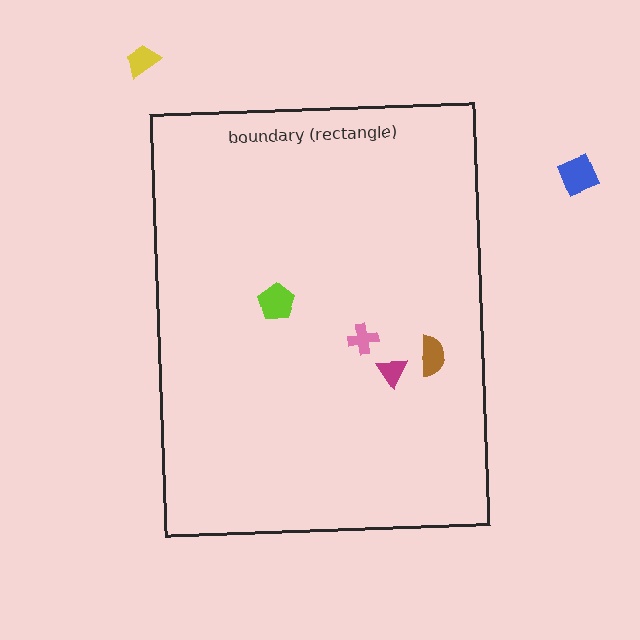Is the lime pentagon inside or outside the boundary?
Inside.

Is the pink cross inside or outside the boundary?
Inside.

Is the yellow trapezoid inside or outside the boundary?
Outside.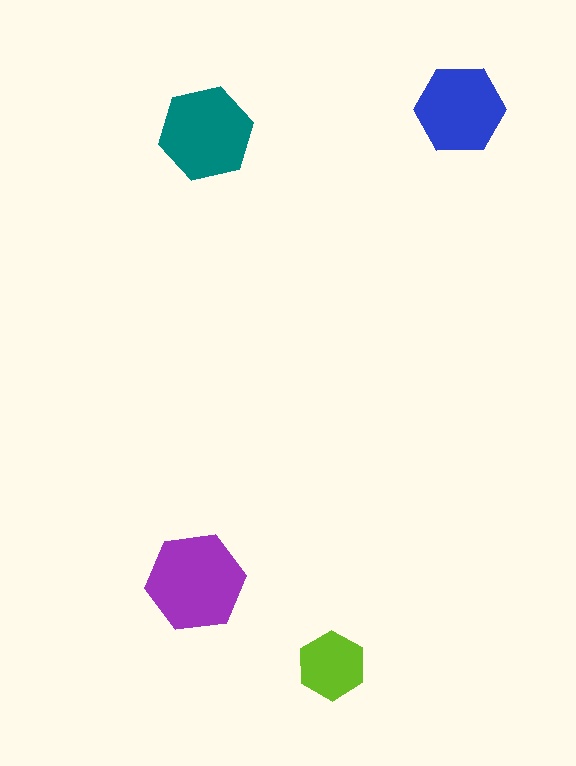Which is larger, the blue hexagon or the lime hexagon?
The blue one.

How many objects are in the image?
There are 4 objects in the image.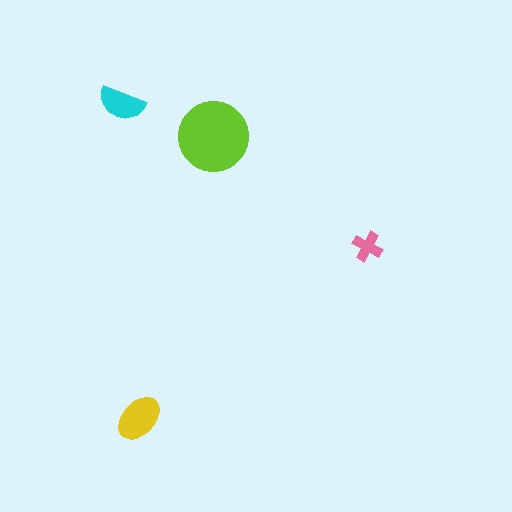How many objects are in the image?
There are 4 objects in the image.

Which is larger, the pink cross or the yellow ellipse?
The yellow ellipse.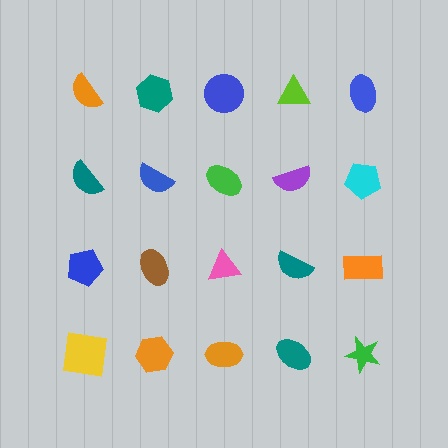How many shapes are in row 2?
5 shapes.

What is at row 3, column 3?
A pink triangle.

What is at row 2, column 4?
A purple semicircle.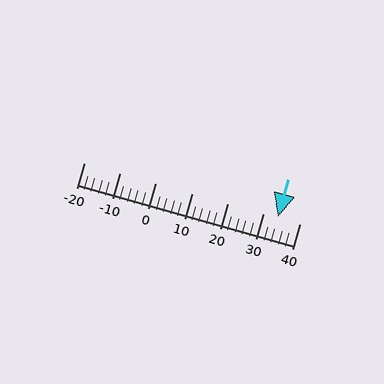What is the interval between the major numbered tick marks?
The major tick marks are spaced 10 units apart.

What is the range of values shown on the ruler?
The ruler shows values from -20 to 40.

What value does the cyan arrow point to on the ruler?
The cyan arrow points to approximately 34.